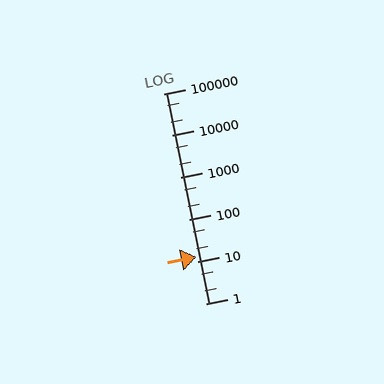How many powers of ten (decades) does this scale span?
The scale spans 5 decades, from 1 to 100000.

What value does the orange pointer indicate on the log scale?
The pointer indicates approximately 13.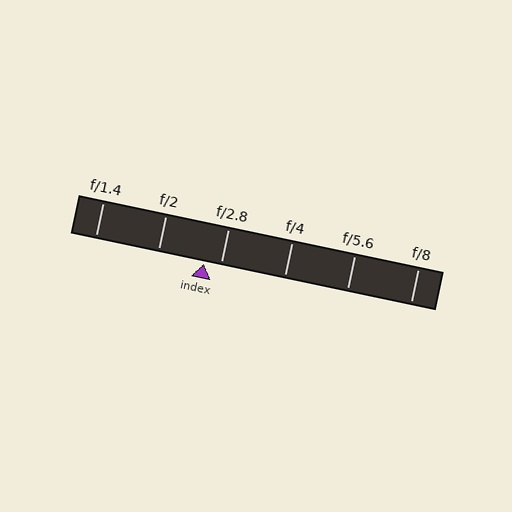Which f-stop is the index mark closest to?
The index mark is closest to f/2.8.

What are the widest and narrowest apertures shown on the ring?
The widest aperture shown is f/1.4 and the narrowest is f/8.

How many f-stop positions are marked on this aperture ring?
There are 6 f-stop positions marked.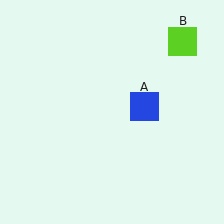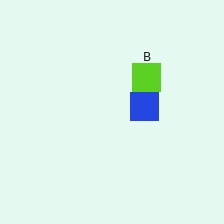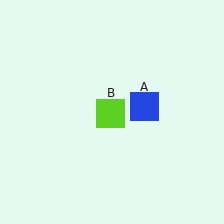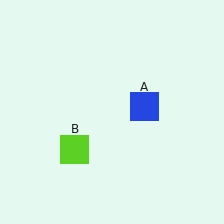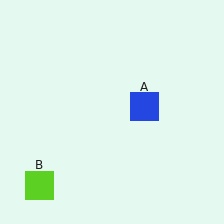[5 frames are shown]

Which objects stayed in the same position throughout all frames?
Blue square (object A) remained stationary.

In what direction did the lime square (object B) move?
The lime square (object B) moved down and to the left.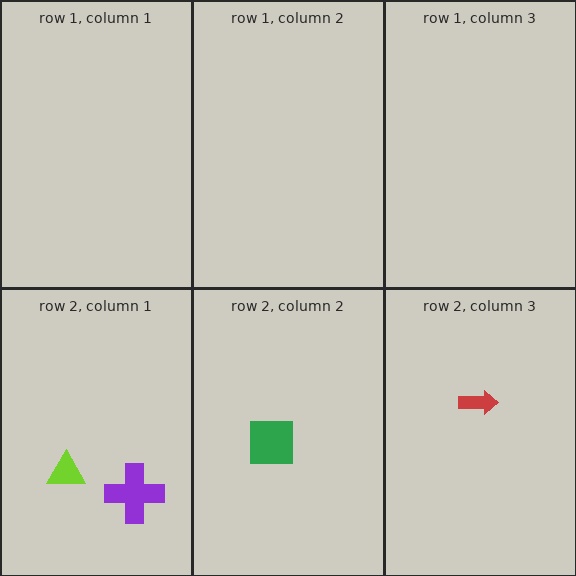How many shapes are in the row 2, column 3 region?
1.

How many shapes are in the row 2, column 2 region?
1.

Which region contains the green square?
The row 2, column 2 region.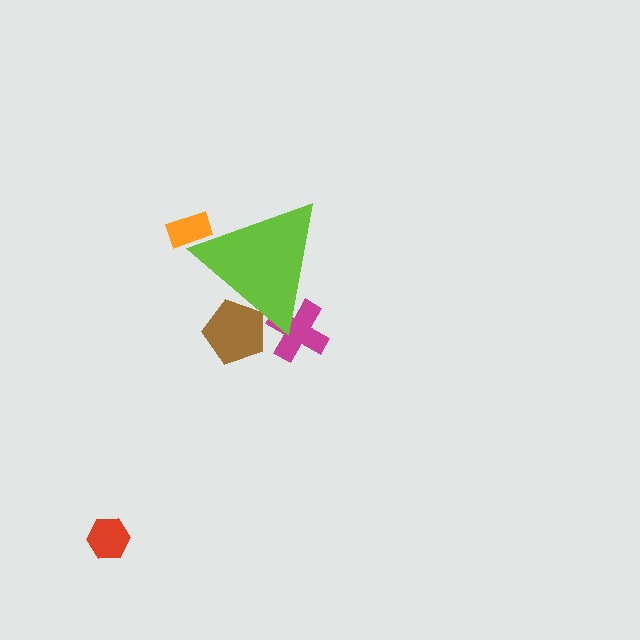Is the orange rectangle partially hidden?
Yes, the orange rectangle is partially hidden behind the lime triangle.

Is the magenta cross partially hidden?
Yes, the magenta cross is partially hidden behind the lime triangle.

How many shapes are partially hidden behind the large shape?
3 shapes are partially hidden.